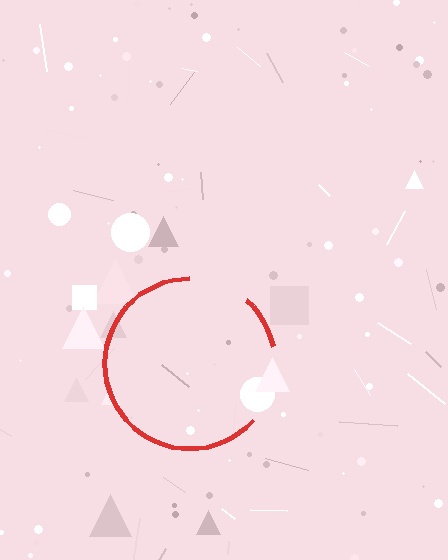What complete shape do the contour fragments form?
The contour fragments form a circle.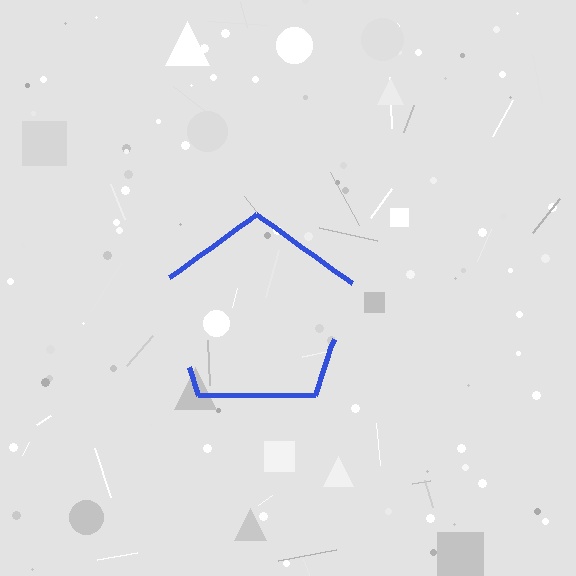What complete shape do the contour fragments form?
The contour fragments form a pentagon.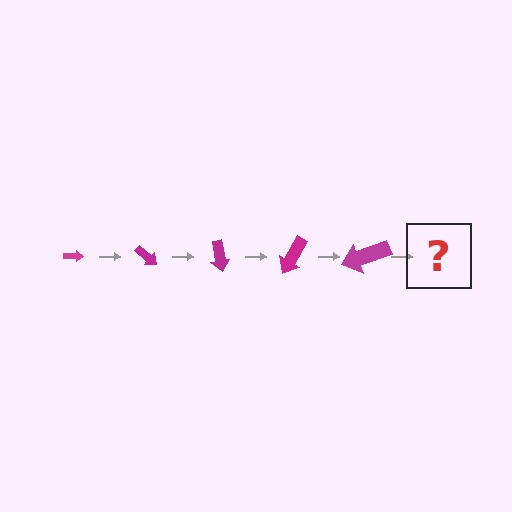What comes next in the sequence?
The next element should be an arrow, larger than the previous one and rotated 200 degrees from the start.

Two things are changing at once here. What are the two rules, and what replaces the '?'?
The two rules are that the arrow grows larger each step and it rotates 40 degrees each step. The '?' should be an arrow, larger than the previous one and rotated 200 degrees from the start.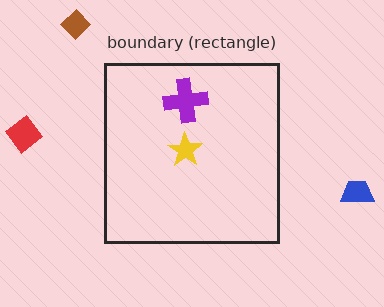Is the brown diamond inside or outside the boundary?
Outside.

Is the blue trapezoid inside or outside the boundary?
Outside.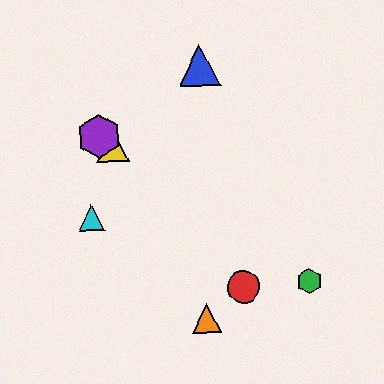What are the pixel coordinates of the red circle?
The red circle is at (244, 287).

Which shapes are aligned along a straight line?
The green hexagon, the yellow triangle, the purple hexagon are aligned along a straight line.